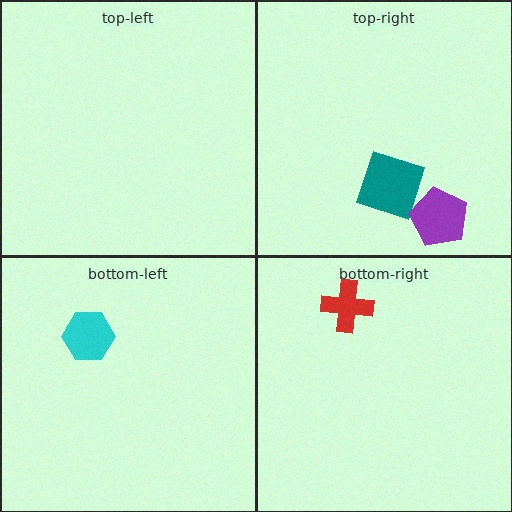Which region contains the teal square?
The top-right region.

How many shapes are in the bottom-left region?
1.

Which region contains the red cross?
The bottom-right region.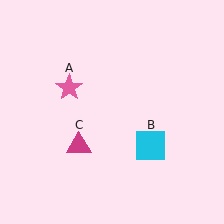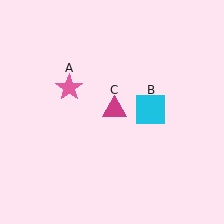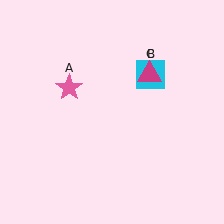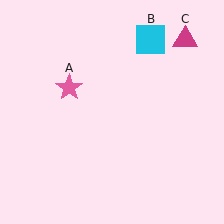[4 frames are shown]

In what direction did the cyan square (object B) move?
The cyan square (object B) moved up.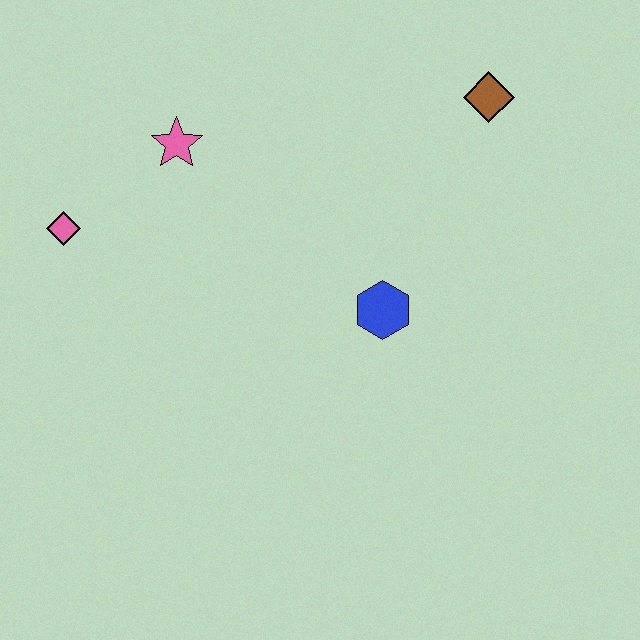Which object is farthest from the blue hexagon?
The pink diamond is farthest from the blue hexagon.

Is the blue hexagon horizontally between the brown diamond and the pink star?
Yes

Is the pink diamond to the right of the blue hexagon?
No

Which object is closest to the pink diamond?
The pink star is closest to the pink diamond.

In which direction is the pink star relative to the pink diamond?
The pink star is to the right of the pink diamond.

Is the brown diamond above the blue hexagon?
Yes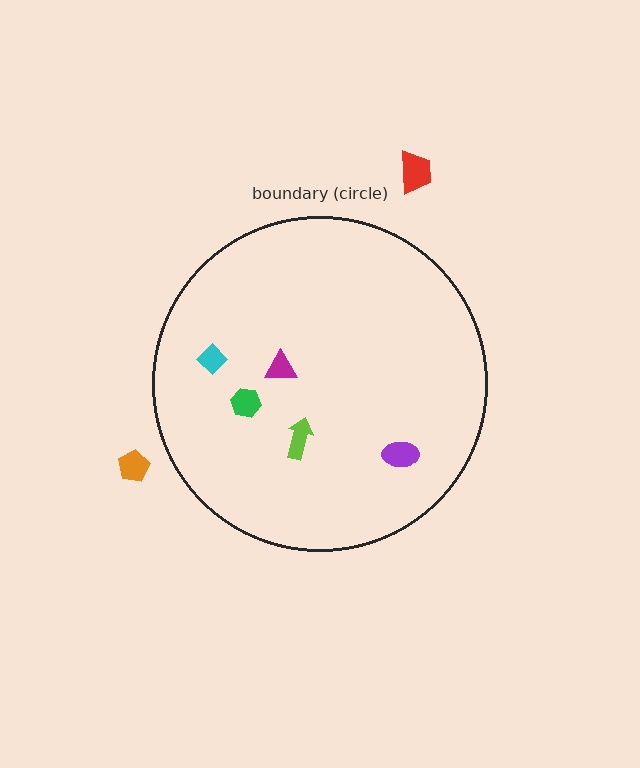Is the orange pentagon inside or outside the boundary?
Outside.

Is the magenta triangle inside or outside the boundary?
Inside.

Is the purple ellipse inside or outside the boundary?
Inside.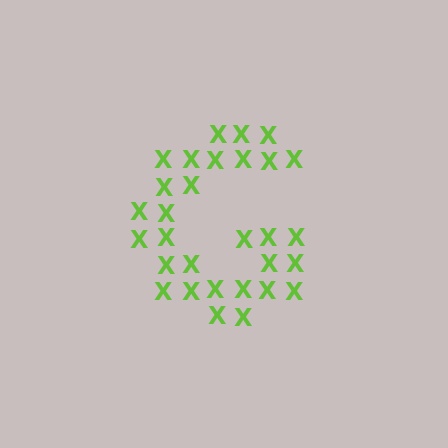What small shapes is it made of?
It is made of small letter X's.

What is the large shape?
The large shape is the letter G.